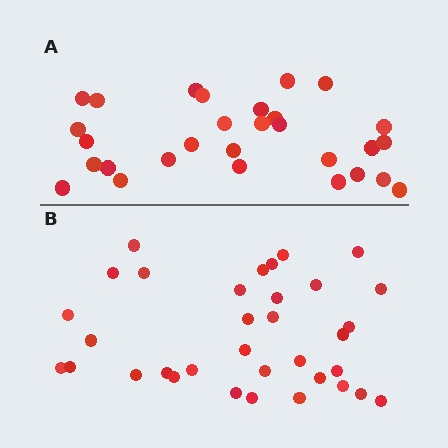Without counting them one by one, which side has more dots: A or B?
Region B (the bottom region) has more dots.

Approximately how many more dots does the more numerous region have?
Region B has about 5 more dots than region A.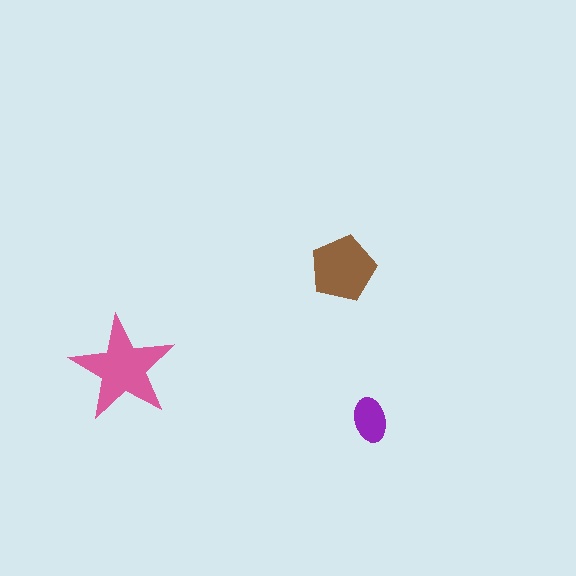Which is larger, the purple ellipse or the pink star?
The pink star.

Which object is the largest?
The pink star.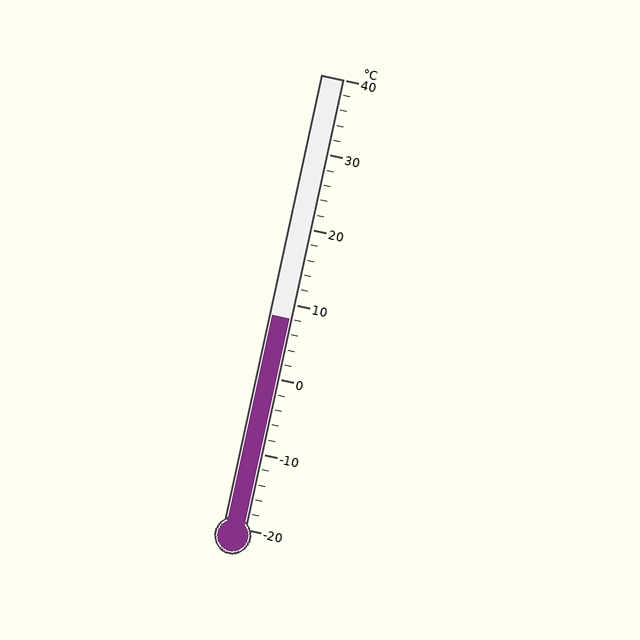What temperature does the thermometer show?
The thermometer shows approximately 8°C.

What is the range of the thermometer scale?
The thermometer scale ranges from -20°C to 40°C.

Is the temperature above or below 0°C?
The temperature is above 0°C.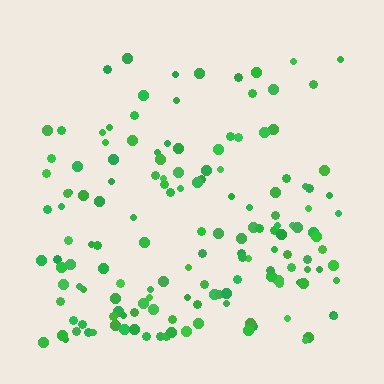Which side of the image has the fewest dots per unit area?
The top.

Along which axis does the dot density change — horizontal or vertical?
Vertical.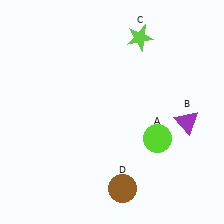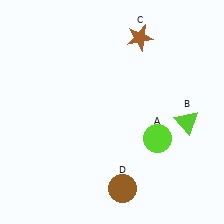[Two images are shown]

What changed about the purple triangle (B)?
In Image 1, B is purple. In Image 2, it changed to lime.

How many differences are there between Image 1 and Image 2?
There are 2 differences between the two images.